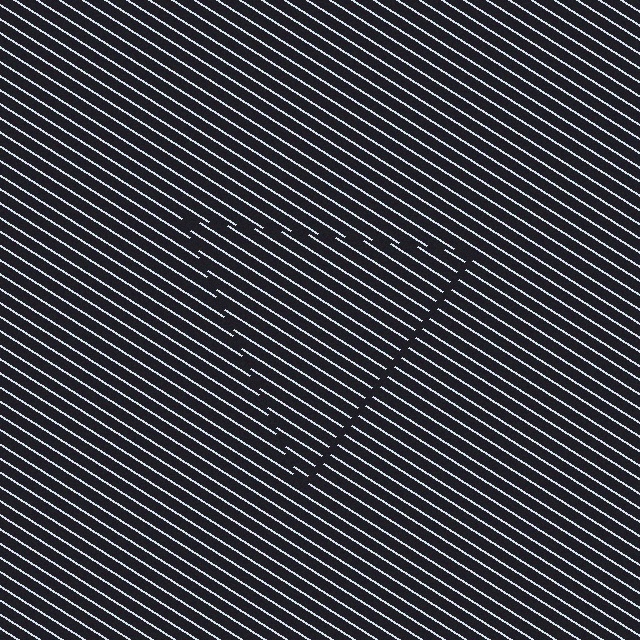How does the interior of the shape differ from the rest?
The interior of the shape contains the same grating, shifted by half a period — the contour is defined by the phase discontinuity where line-ends from the inner and outer gratings abut.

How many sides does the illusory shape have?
3 sides — the line-ends trace a triangle.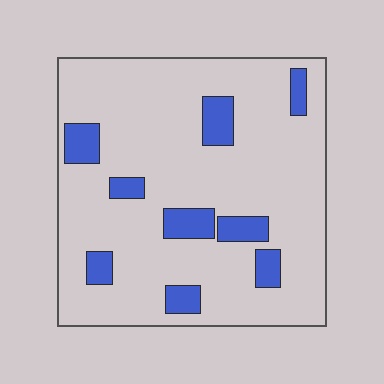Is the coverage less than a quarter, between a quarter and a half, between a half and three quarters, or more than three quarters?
Less than a quarter.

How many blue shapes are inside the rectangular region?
9.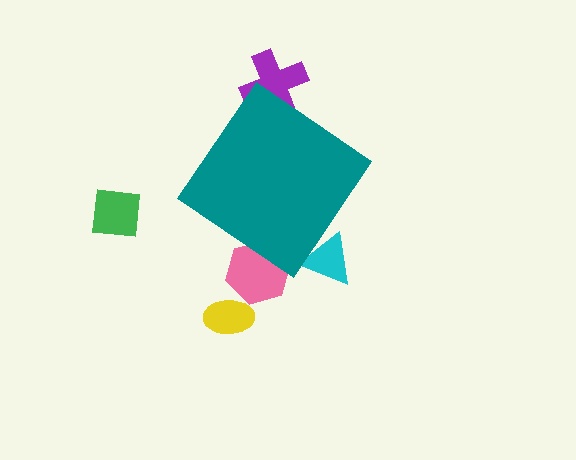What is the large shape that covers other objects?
A teal diamond.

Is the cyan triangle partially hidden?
Yes, the cyan triangle is partially hidden behind the teal diamond.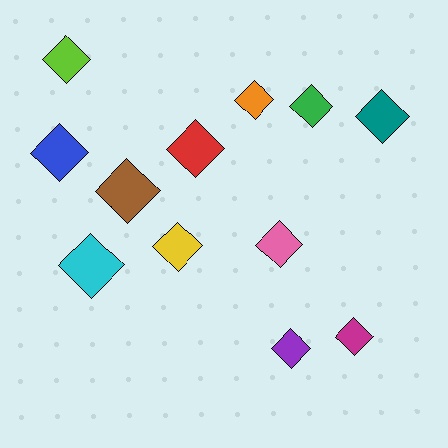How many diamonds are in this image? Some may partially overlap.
There are 12 diamonds.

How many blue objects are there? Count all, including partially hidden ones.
There is 1 blue object.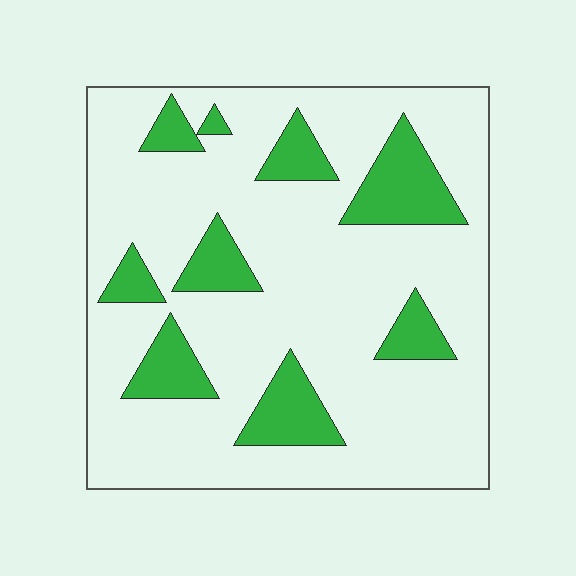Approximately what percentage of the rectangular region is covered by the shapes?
Approximately 20%.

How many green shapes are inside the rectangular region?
9.